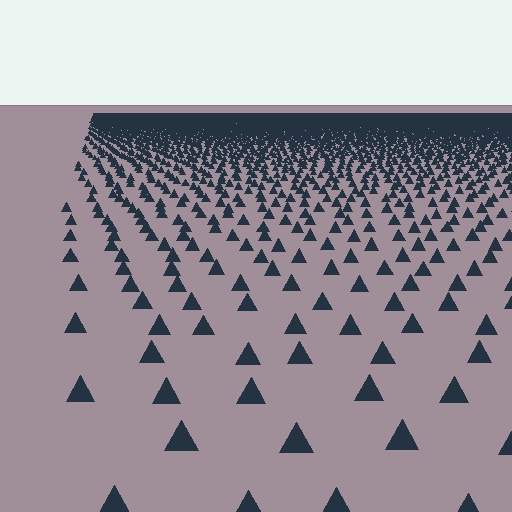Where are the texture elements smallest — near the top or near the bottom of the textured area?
Near the top.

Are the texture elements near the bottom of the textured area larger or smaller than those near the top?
Larger. Near the bottom, elements are closer to the viewer and appear at a bigger on-screen size.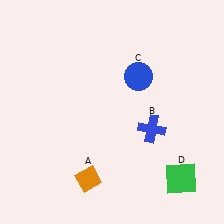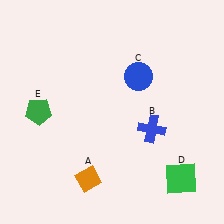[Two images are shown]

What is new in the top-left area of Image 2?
A green pentagon (E) was added in the top-left area of Image 2.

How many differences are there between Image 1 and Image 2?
There is 1 difference between the two images.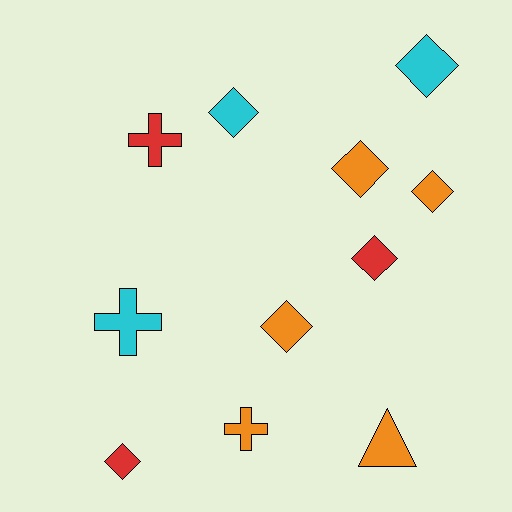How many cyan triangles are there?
There are no cyan triangles.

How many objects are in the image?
There are 11 objects.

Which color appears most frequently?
Orange, with 5 objects.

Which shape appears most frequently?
Diamond, with 7 objects.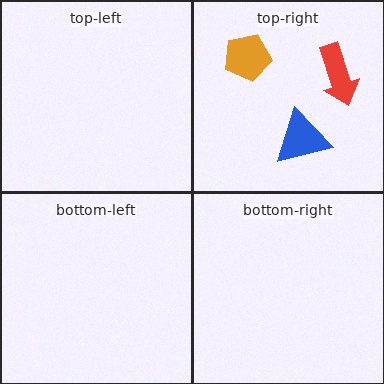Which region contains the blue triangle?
The top-right region.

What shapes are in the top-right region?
The red arrow, the orange pentagon, the blue triangle.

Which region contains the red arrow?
The top-right region.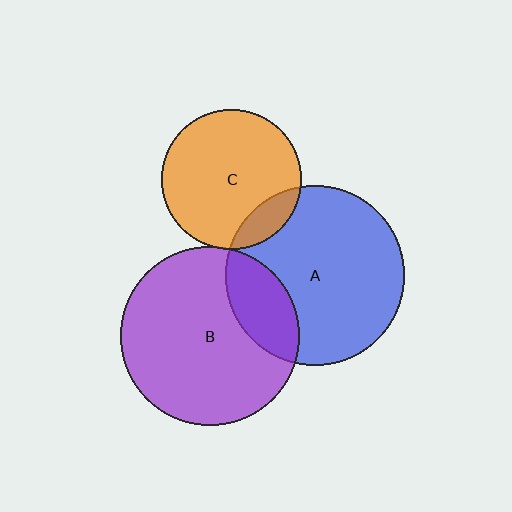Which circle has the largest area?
Circle A (blue).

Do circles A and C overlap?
Yes.